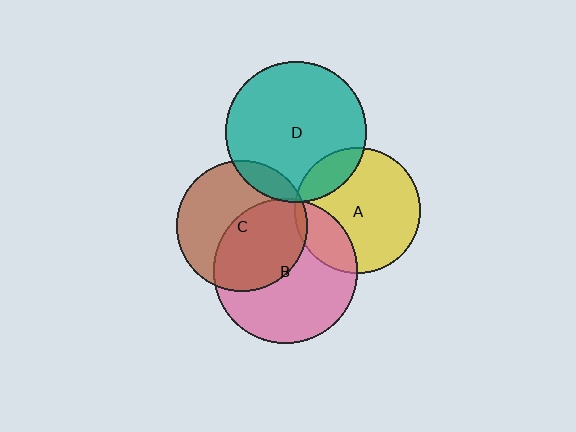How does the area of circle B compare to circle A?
Approximately 1.3 times.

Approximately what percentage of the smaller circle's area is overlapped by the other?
Approximately 5%.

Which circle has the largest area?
Circle B (pink).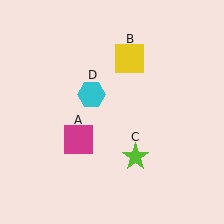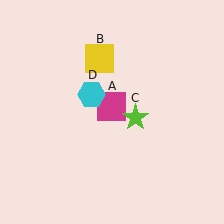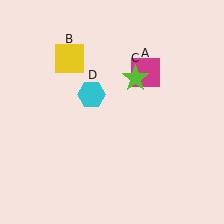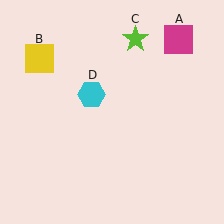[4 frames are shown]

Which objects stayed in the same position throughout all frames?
Cyan hexagon (object D) remained stationary.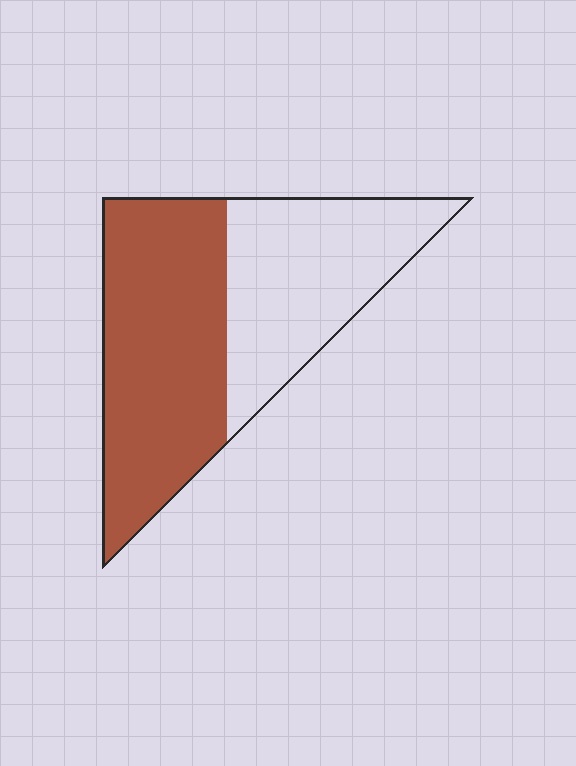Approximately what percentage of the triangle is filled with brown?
Approximately 55%.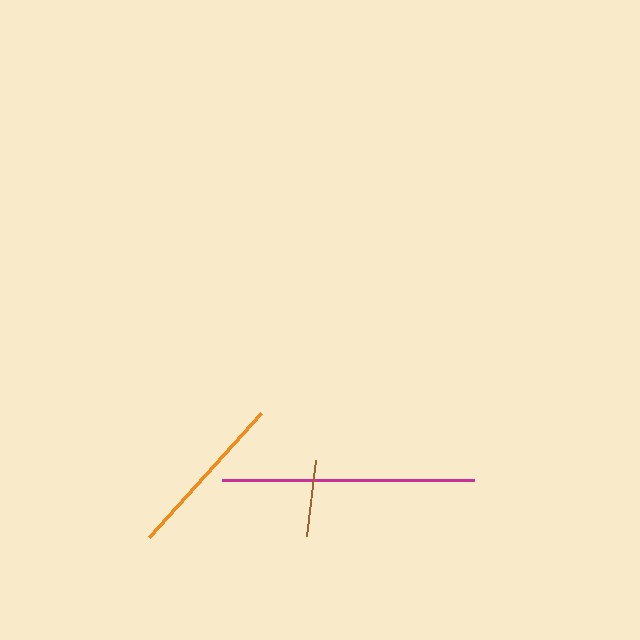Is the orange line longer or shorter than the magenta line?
The magenta line is longer than the orange line.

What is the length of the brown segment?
The brown segment is approximately 76 pixels long.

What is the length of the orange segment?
The orange segment is approximately 167 pixels long.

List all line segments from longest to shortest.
From longest to shortest: magenta, orange, brown.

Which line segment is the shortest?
The brown line is the shortest at approximately 76 pixels.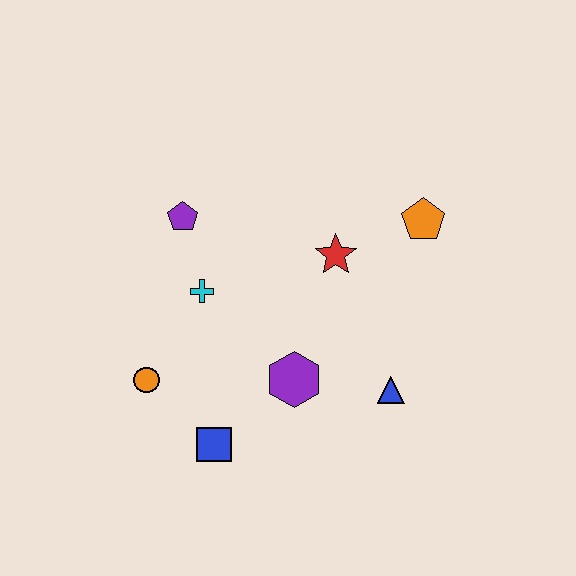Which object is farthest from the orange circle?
The orange pentagon is farthest from the orange circle.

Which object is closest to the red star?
The orange pentagon is closest to the red star.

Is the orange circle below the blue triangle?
No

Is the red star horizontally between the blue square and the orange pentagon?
Yes